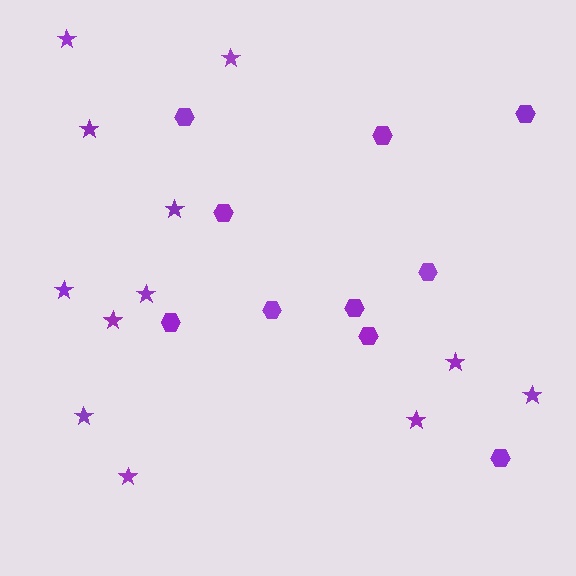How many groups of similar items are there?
There are 2 groups: one group of stars (12) and one group of hexagons (10).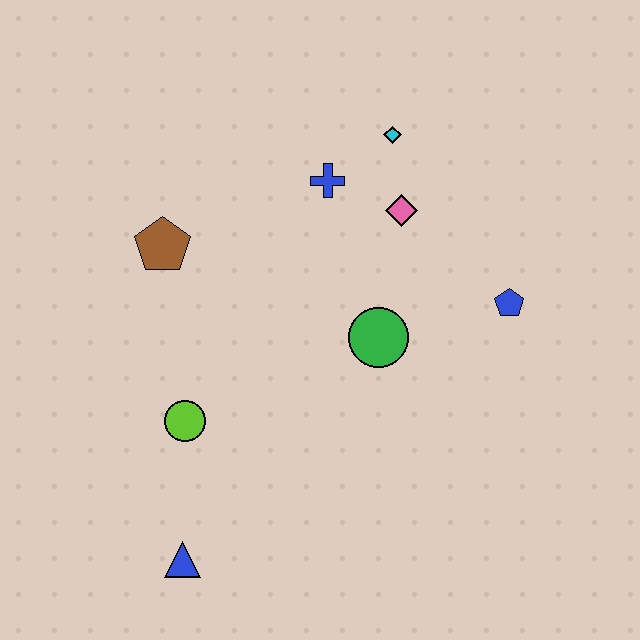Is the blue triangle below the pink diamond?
Yes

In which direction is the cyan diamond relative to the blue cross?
The cyan diamond is to the right of the blue cross.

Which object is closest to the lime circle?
The blue triangle is closest to the lime circle.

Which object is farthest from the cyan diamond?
The blue triangle is farthest from the cyan diamond.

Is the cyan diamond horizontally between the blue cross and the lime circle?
No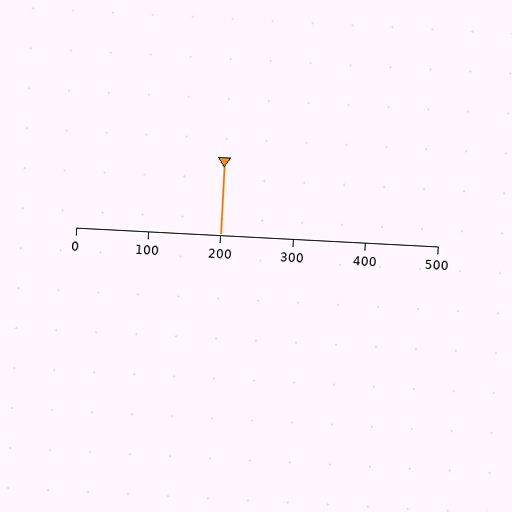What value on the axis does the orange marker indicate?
The marker indicates approximately 200.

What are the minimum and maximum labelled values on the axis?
The axis runs from 0 to 500.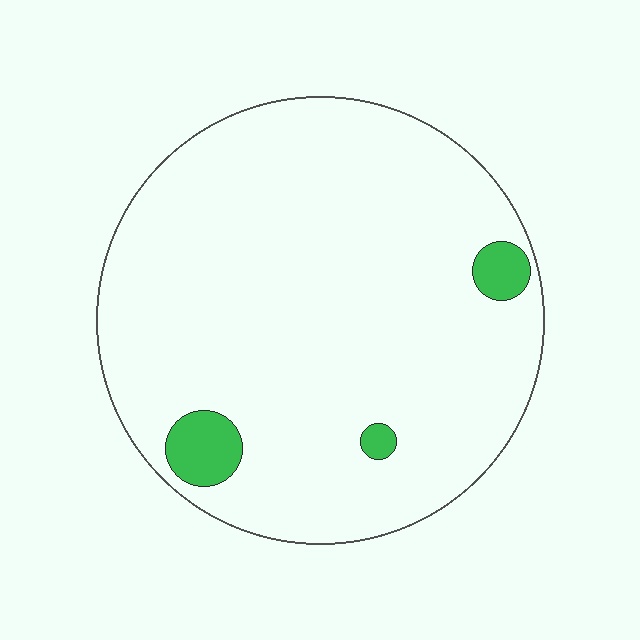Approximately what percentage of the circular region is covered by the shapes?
Approximately 5%.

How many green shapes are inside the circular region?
3.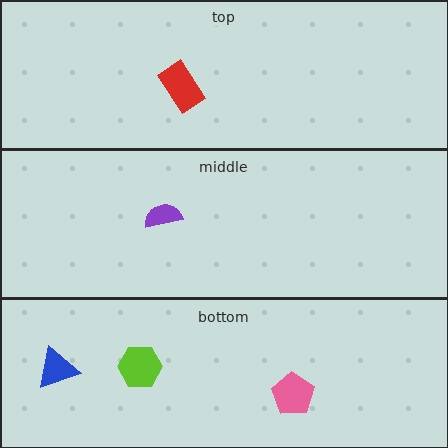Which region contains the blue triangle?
The bottom region.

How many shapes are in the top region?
1.